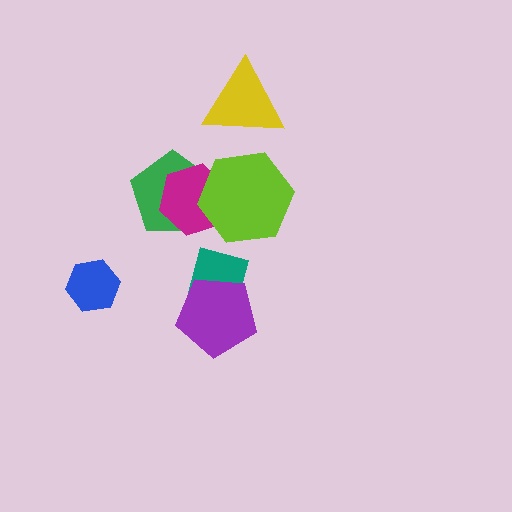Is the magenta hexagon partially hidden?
Yes, it is partially covered by another shape.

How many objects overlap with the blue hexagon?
0 objects overlap with the blue hexagon.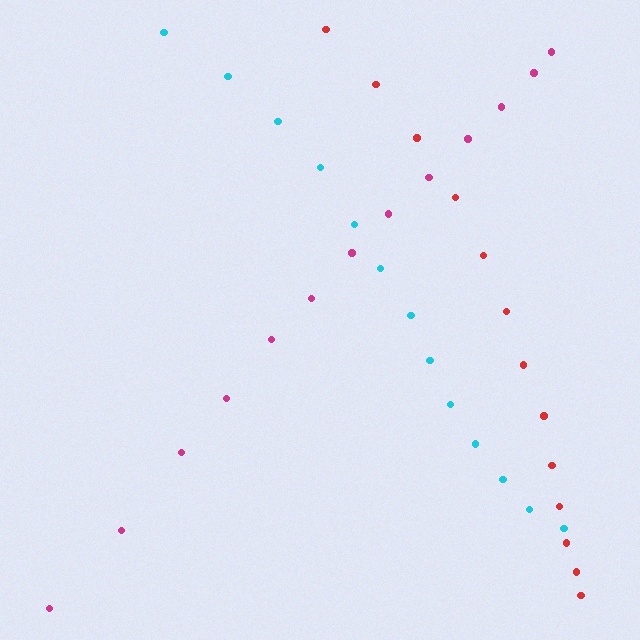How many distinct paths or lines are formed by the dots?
There are 3 distinct paths.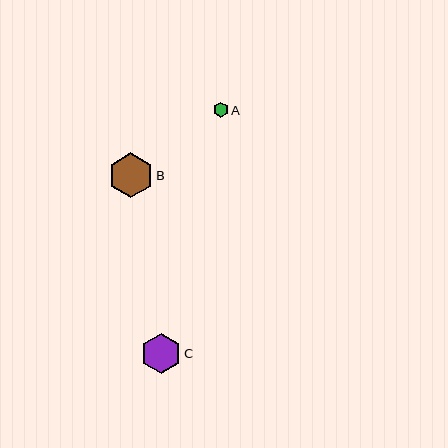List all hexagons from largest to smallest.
From largest to smallest: B, C, A.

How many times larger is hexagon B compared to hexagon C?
Hexagon B is approximately 1.1 times the size of hexagon C.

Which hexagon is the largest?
Hexagon B is the largest with a size of approximately 45 pixels.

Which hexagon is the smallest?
Hexagon A is the smallest with a size of approximately 15 pixels.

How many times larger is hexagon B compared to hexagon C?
Hexagon B is approximately 1.1 times the size of hexagon C.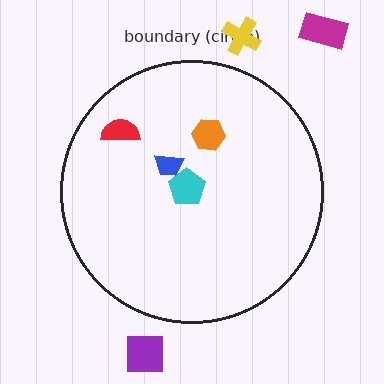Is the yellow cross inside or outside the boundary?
Outside.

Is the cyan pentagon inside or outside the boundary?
Inside.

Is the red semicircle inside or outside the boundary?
Inside.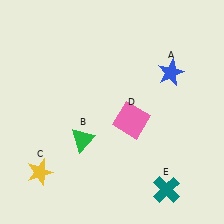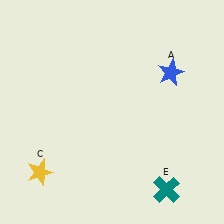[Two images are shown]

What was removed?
The pink square (D), the green triangle (B) were removed in Image 2.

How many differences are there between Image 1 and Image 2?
There are 2 differences between the two images.